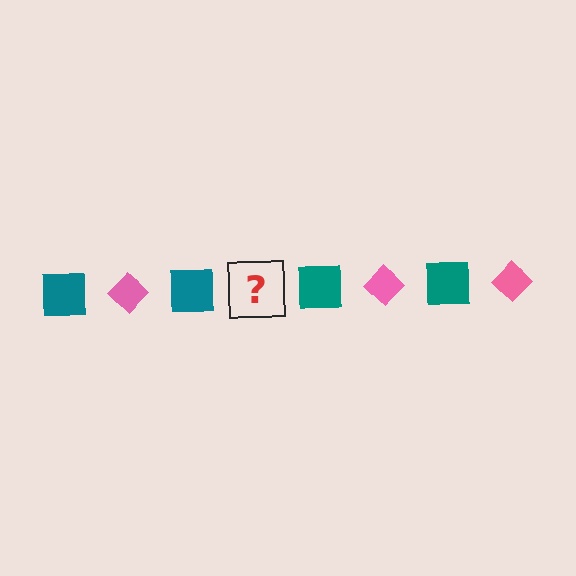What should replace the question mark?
The question mark should be replaced with a pink diamond.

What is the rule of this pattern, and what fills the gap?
The rule is that the pattern alternates between teal square and pink diamond. The gap should be filled with a pink diamond.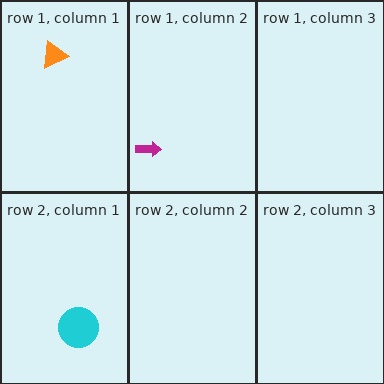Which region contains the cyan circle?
The row 2, column 1 region.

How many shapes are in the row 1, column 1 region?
1.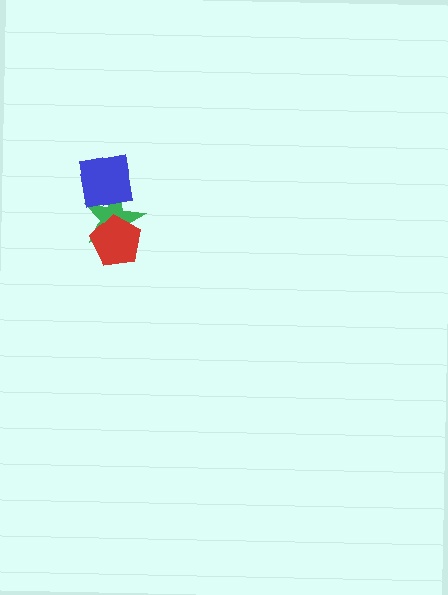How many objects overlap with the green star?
2 objects overlap with the green star.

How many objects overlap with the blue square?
1 object overlaps with the blue square.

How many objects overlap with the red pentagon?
1 object overlaps with the red pentagon.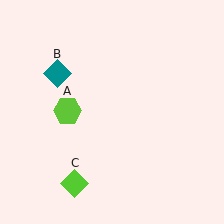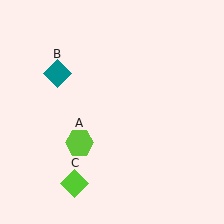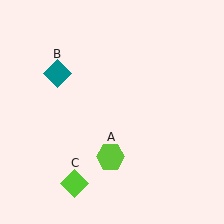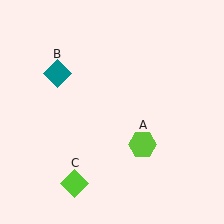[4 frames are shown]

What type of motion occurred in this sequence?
The lime hexagon (object A) rotated counterclockwise around the center of the scene.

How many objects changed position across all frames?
1 object changed position: lime hexagon (object A).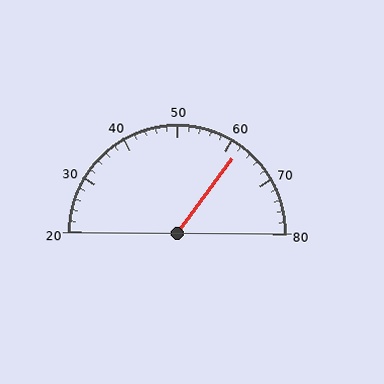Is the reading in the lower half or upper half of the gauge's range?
The reading is in the upper half of the range (20 to 80).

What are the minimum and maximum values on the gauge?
The gauge ranges from 20 to 80.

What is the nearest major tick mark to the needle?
The nearest major tick mark is 60.